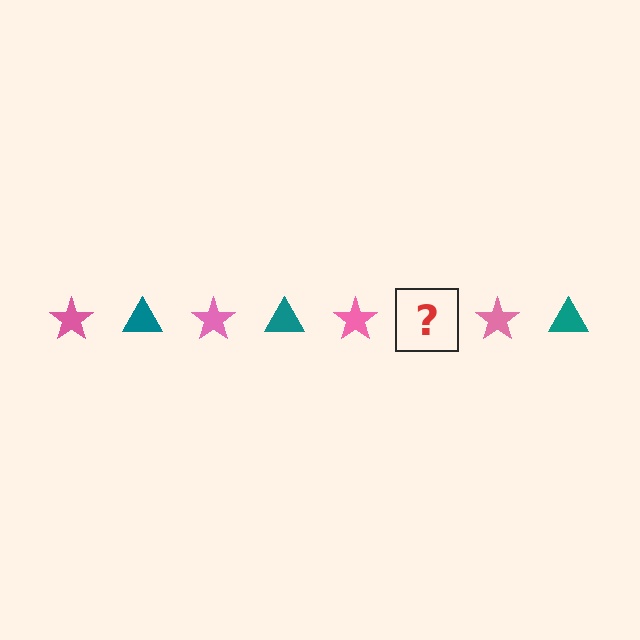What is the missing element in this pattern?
The missing element is a teal triangle.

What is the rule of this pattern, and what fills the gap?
The rule is that the pattern alternates between pink star and teal triangle. The gap should be filled with a teal triangle.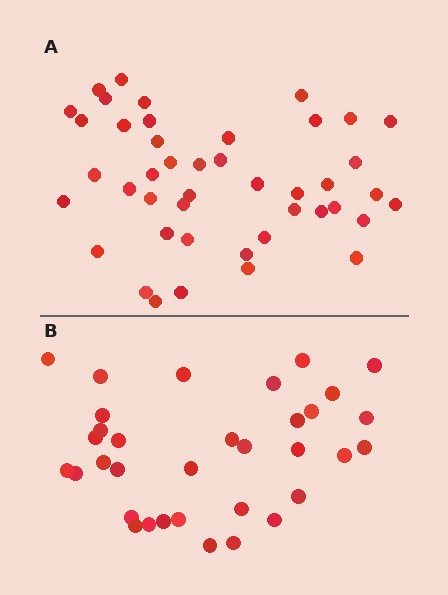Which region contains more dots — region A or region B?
Region A (the top region) has more dots.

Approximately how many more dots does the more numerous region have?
Region A has roughly 10 or so more dots than region B.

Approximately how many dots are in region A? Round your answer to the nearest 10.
About 40 dots. (The exact count is 44, which rounds to 40.)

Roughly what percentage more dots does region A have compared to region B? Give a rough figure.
About 30% more.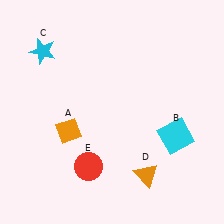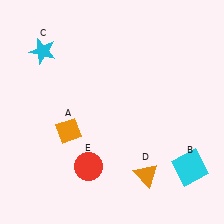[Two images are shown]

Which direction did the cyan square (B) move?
The cyan square (B) moved down.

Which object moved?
The cyan square (B) moved down.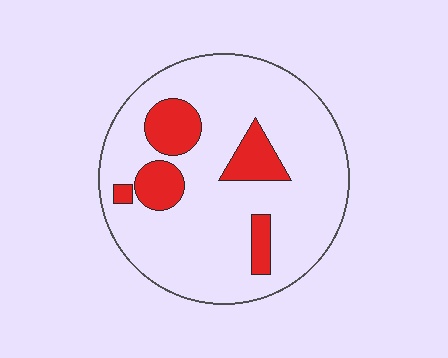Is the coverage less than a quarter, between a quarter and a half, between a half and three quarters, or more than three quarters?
Less than a quarter.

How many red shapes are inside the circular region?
5.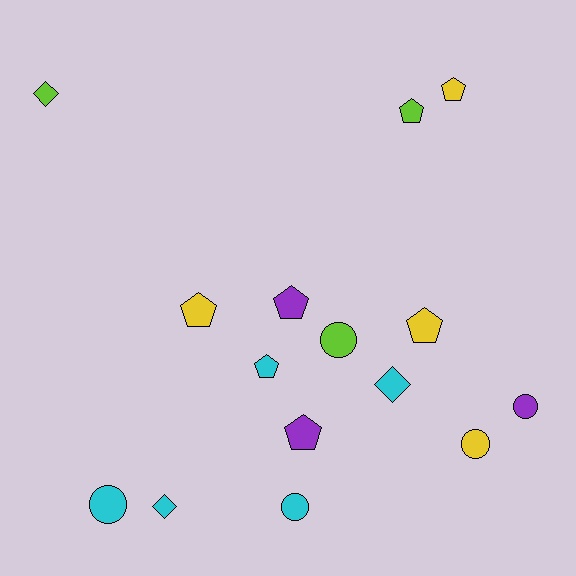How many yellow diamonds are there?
There are no yellow diamonds.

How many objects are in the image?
There are 15 objects.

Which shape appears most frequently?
Pentagon, with 7 objects.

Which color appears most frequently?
Cyan, with 5 objects.